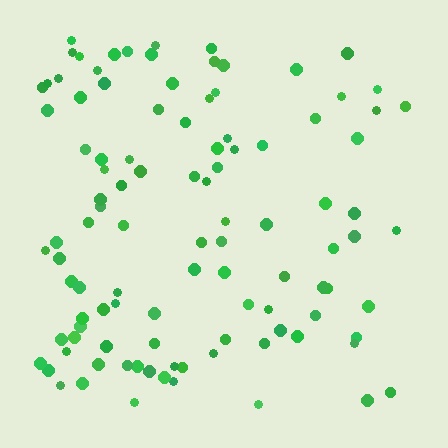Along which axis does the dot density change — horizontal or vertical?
Horizontal.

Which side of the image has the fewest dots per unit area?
The right.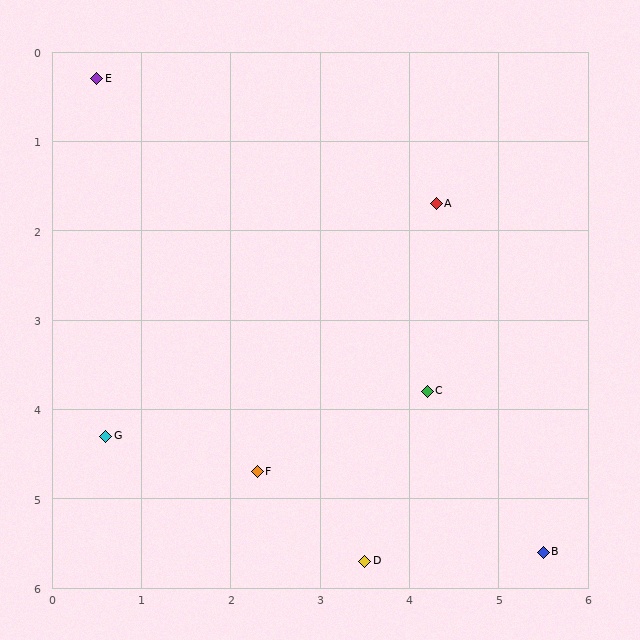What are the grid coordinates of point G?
Point G is at approximately (0.6, 4.3).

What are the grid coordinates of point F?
Point F is at approximately (2.3, 4.7).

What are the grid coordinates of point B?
Point B is at approximately (5.5, 5.6).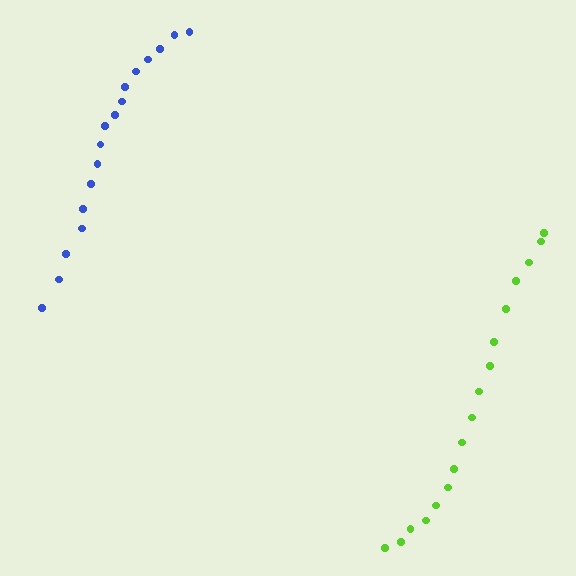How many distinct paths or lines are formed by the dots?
There are 2 distinct paths.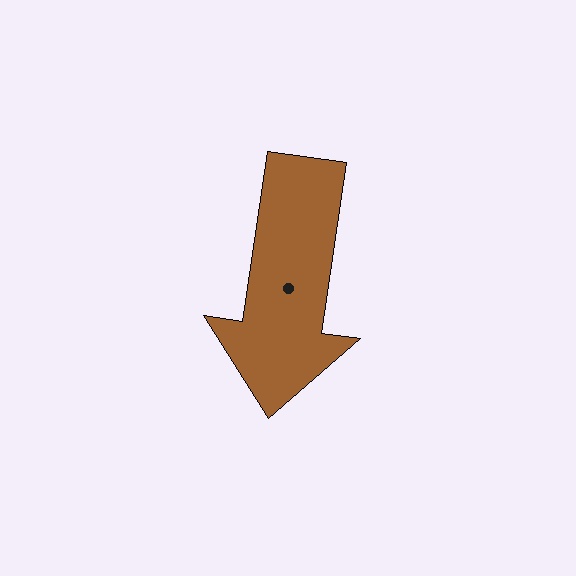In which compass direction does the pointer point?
South.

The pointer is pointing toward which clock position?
Roughly 6 o'clock.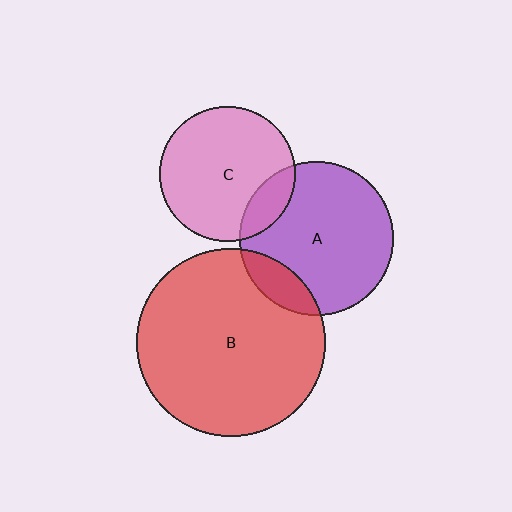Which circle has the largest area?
Circle B (red).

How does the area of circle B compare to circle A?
Approximately 1.5 times.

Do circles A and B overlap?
Yes.